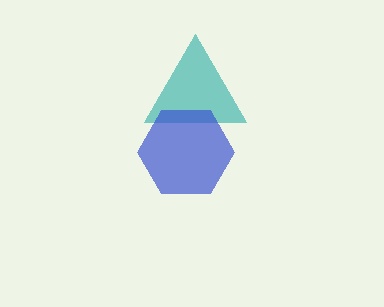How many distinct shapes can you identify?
There are 2 distinct shapes: a teal triangle, a blue hexagon.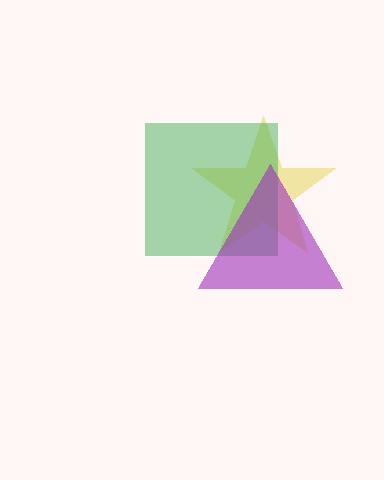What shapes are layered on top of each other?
The layered shapes are: a yellow star, a green square, a purple triangle.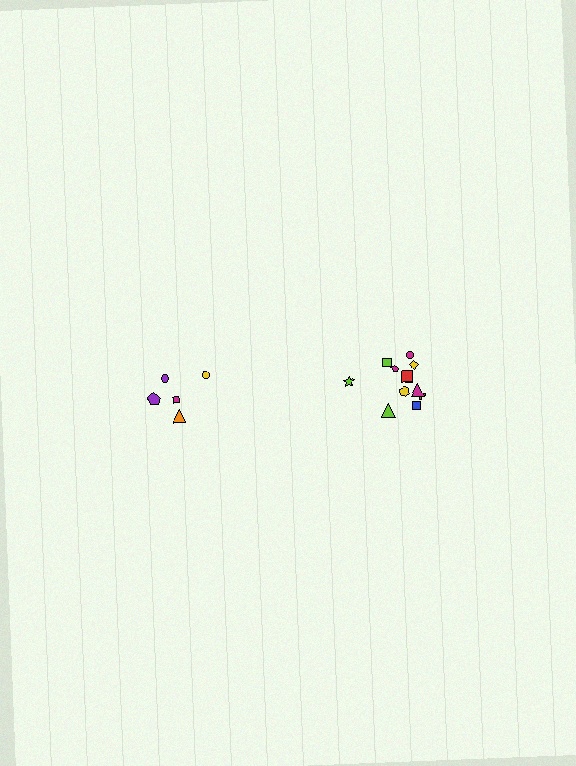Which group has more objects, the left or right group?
The right group.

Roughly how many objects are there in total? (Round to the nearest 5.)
Roughly 15 objects in total.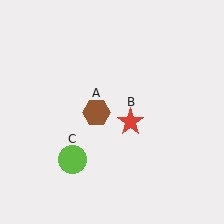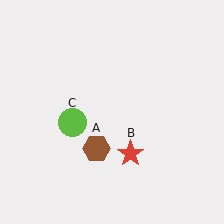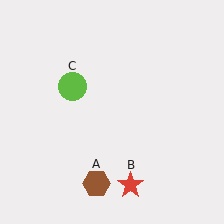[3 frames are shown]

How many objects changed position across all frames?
3 objects changed position: brown hexagon (object A), red star (object B), lime circle (object C).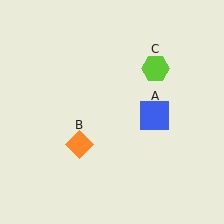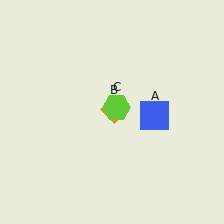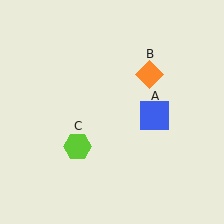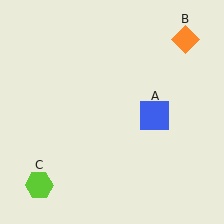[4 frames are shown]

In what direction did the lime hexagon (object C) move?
The lime hexagon (object C) moved down and to the left.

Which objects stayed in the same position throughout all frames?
Blue square (object A) remained stationary.